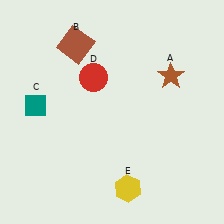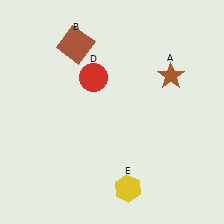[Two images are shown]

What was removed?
The teal diamond (C) was removed in Image 2.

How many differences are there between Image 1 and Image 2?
There is 1 difference between the two images.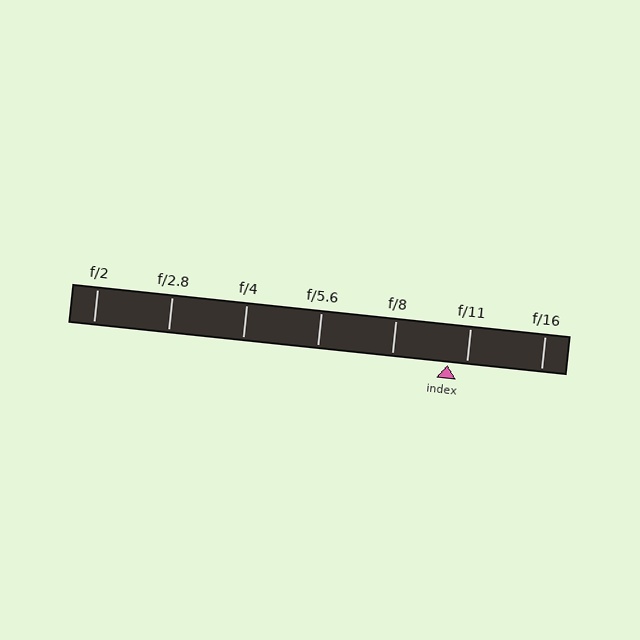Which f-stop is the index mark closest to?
The index mark is closest to f/11.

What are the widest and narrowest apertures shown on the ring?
The widest aperture shown is f/2 and the narrowest is f/16.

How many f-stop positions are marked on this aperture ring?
There are 7 f-stop positions marked.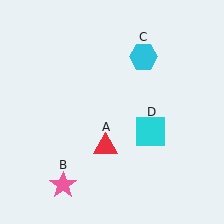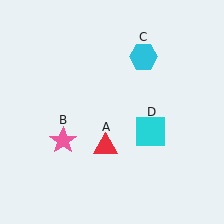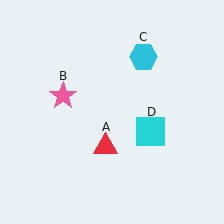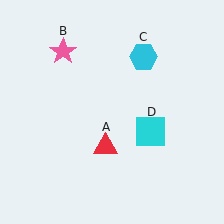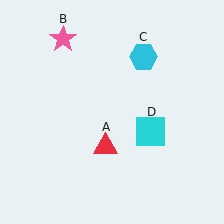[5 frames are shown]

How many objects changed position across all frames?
1 object changed position: pink star (object B).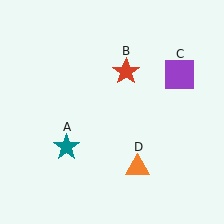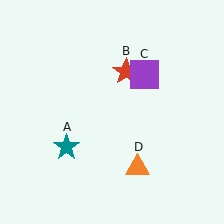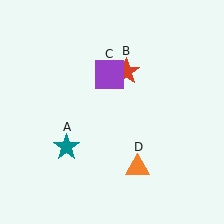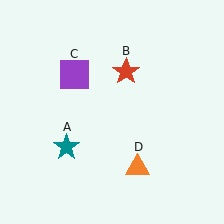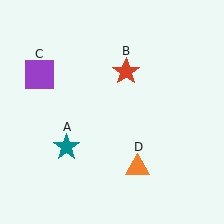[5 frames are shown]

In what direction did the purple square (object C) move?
The purple square (object C) moved left.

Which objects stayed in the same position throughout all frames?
Teal star (object A) and red star (object B) and orange triangle (object D) remained stationary.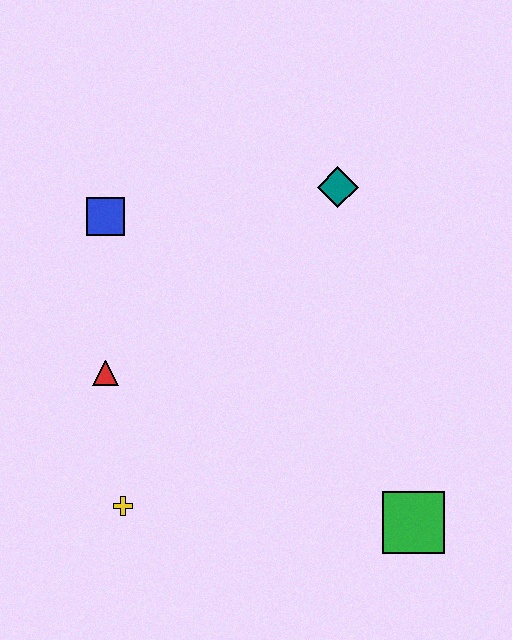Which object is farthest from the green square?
The blue square is farthest from the green square.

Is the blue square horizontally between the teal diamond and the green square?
No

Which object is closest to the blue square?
The red triangle is closest to the blue square.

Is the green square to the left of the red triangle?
No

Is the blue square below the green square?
No